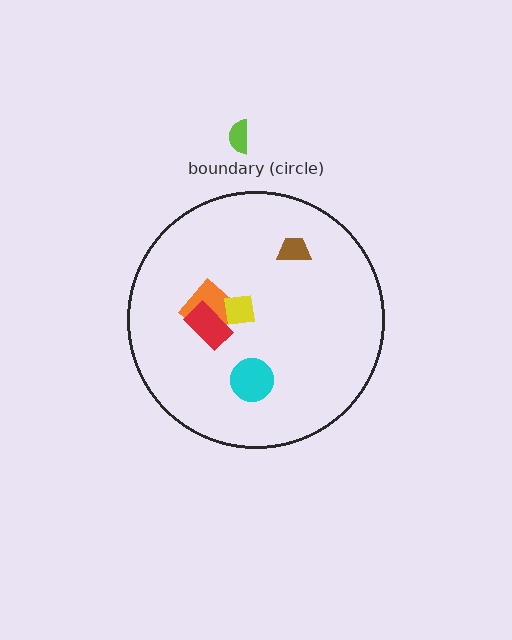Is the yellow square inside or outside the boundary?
Inside.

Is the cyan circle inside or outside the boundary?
Inside.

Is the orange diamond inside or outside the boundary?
Inside.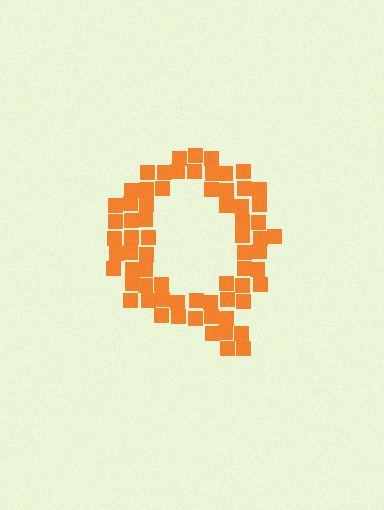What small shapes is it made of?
It is made of small squares.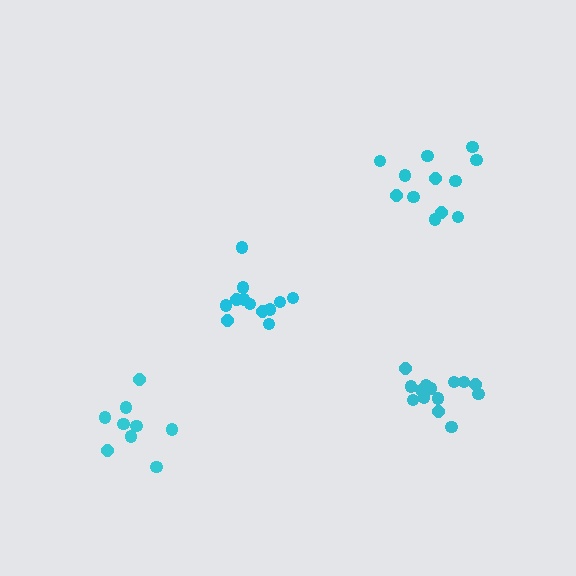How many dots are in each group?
Group 1: 12 dots, Group 2: 14 dots, Group 3: 12 dots, Group 4: 9 dots (47 total).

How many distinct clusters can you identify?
There are 4 distinct clusters.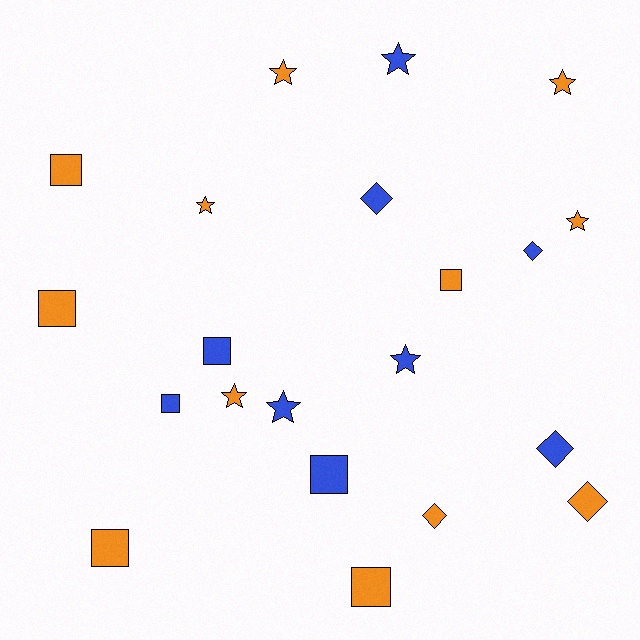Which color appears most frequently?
Orange, with 12 objects.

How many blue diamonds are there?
There are 3 blue diamonds.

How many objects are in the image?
There are 21 objects.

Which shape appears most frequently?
Square, with 8 objects.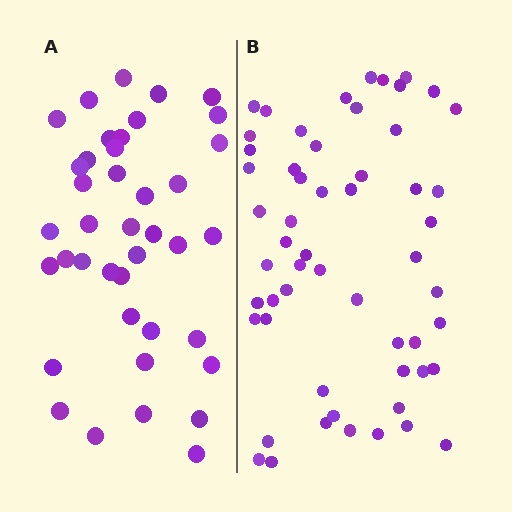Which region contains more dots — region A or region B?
Region B (the right region) has more dots.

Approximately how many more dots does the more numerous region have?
Region B has approximately 15 more dots than region A.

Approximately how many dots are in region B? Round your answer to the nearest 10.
About 60 dots. (The exact count is 56, which rounds to 60.)